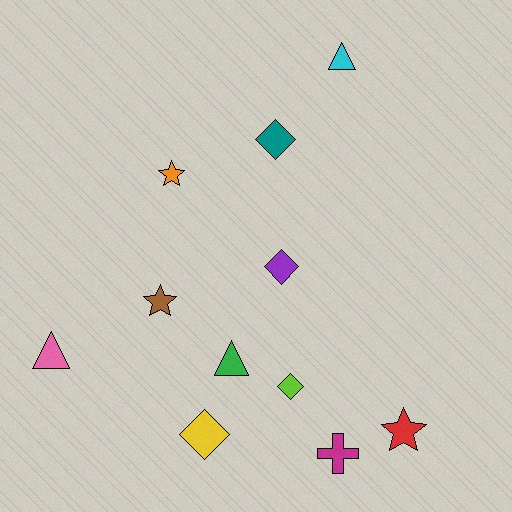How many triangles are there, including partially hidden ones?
There are 3 triangles.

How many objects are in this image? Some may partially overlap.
There are 11 objects.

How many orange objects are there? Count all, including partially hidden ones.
There is 1 orange object.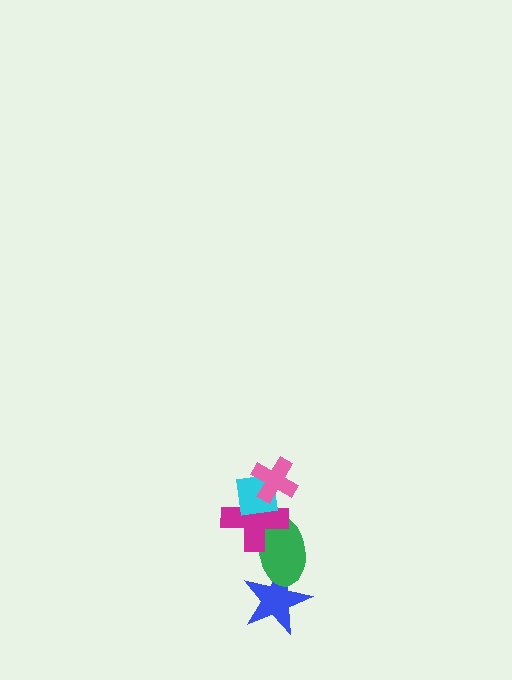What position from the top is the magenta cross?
The magenta cross is 3rd from the top.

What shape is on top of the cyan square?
The pink cross is on top of the cyan square.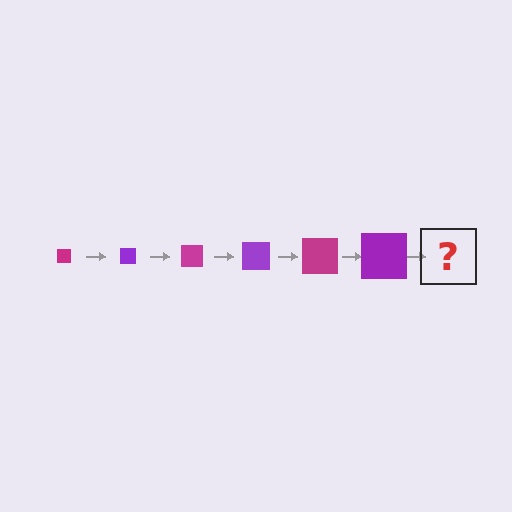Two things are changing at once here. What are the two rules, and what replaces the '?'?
The two rules are that the square grows larger each step and the color cycles through magenta and purple. The '?' should be a magenta square, larger than the previous one.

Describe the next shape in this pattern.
It should be a magenta square, larger than the previous one.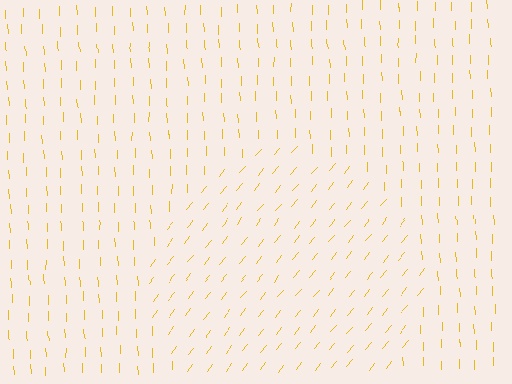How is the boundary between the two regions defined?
The boundary is defined purely by a change in line orientation (approximately 40 degrees difference). All lines are the same color and thickness.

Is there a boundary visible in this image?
Yes, there is a texture boundary formed by a change in line orientation.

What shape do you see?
I see a circle.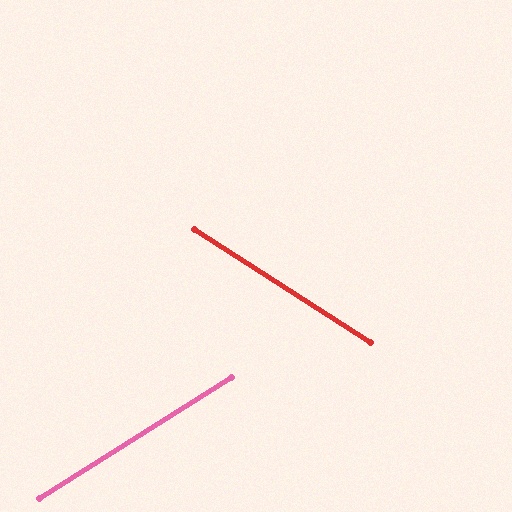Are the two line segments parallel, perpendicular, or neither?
Neither parallel nor perpendicular — they differ by about 65°.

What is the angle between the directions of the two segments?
Approximately 65 degrees.